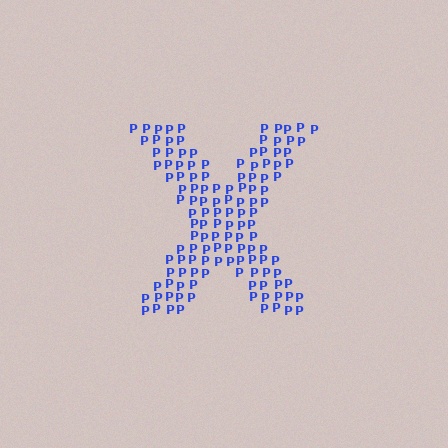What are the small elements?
The small elements are letter P's.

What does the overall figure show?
The overall figure shows the letter X.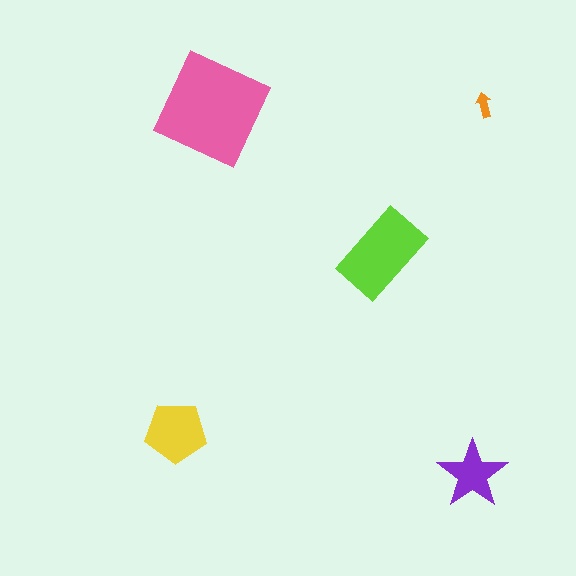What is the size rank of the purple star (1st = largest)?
4th.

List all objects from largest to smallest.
The pink square, the lime rectangle, the yellow pentagon, the purple star, the orange arrow.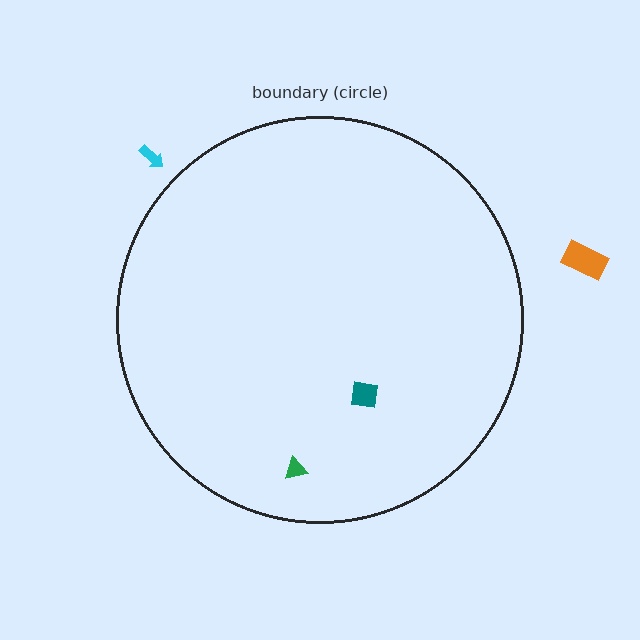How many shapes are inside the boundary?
2 inside, 2 outside.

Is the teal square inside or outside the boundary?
Inside.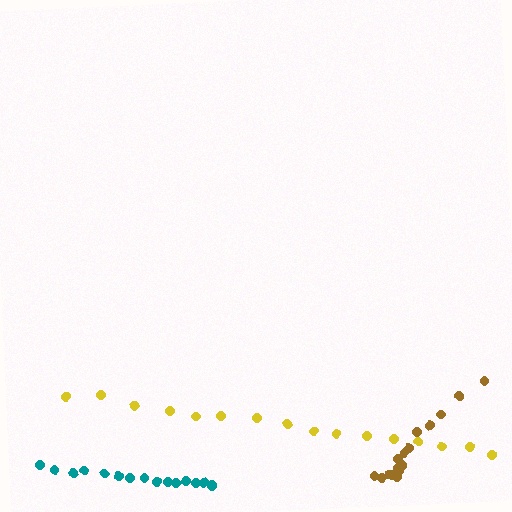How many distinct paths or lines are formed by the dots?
There are 3 distinct paths.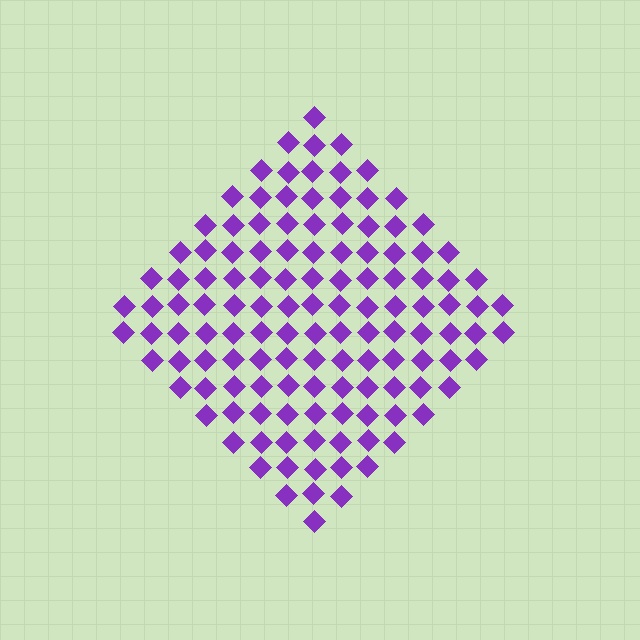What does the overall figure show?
The overall figure shows a diamond.